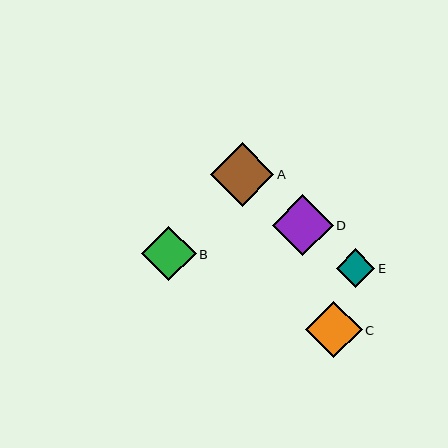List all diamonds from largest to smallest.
From largest to smallest: A, D, C, B, E.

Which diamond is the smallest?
Diamond E is the smallest with a size of approximately 38 pixels.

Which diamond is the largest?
Diamond A is the largest with a size of approximately 64 pixels.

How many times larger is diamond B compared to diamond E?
Diamond B is approximately 1.4 times the size of diamond E.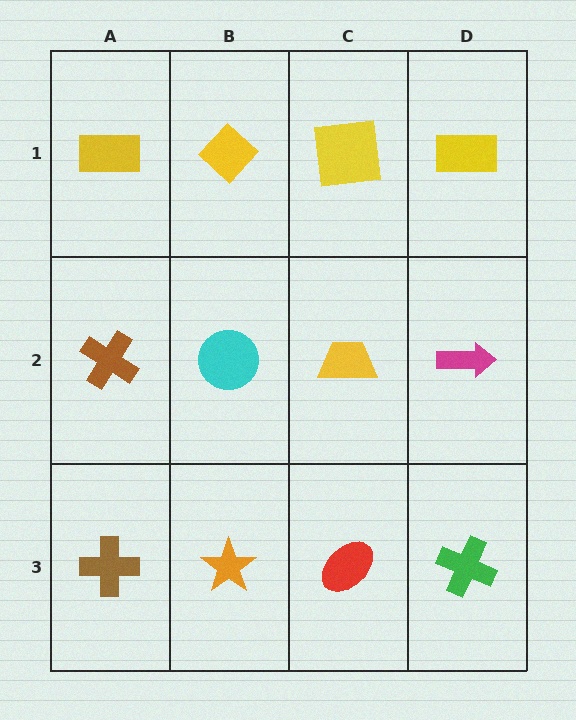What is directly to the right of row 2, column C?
A magenta arrow.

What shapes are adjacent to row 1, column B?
A cyan circle (row 2, column B), a yellow rectangle (row 1, column A), a yellow square (row 1, column C).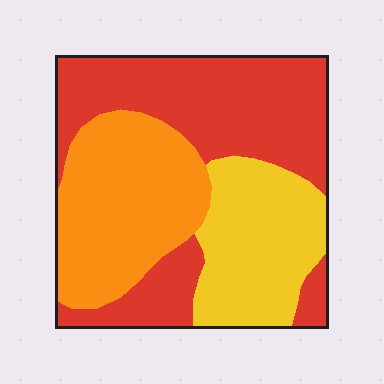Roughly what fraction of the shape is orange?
Orange covers roughly 30% of the shape.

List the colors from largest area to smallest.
From largest to smallest: red, orange, yellow.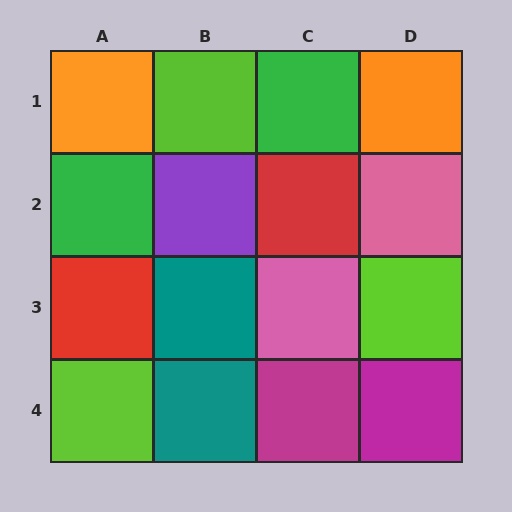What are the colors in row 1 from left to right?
Orange, lime, green, orange.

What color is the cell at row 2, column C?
Red.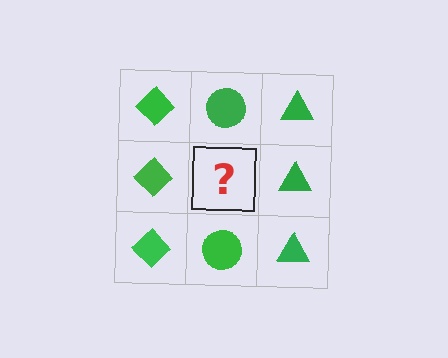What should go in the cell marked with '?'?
The missing cell should contain a green circle.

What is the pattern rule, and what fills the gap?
The rule is that each column has a consistent shape. The gap should be filled with a green circle.